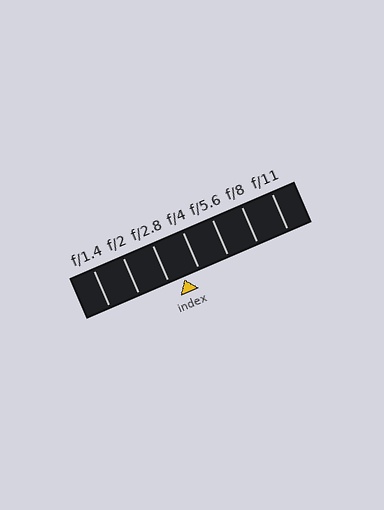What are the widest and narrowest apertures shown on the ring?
The widest aperture shown is f/1.4 and the narrowest is f/11.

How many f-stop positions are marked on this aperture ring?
There are 7 f-stop positions marked.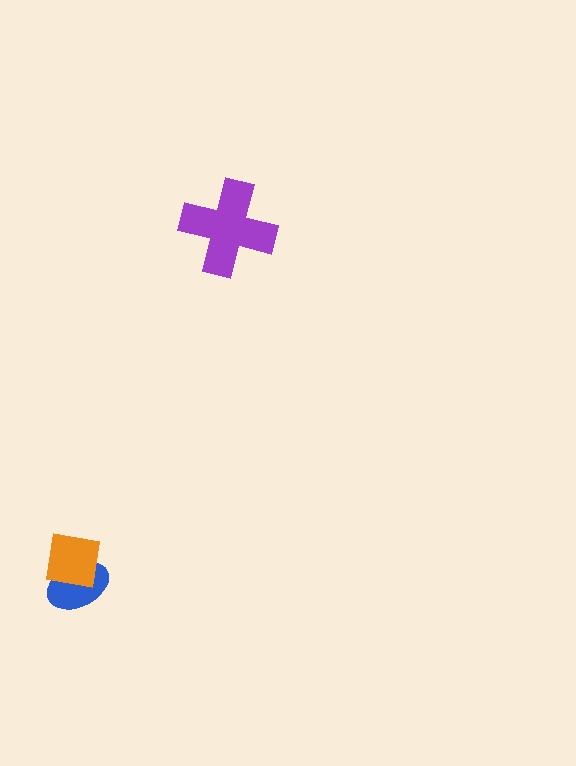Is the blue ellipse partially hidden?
Yes, it is partially covered by another shape.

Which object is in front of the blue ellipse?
The orange square is in front of the blue ellipse.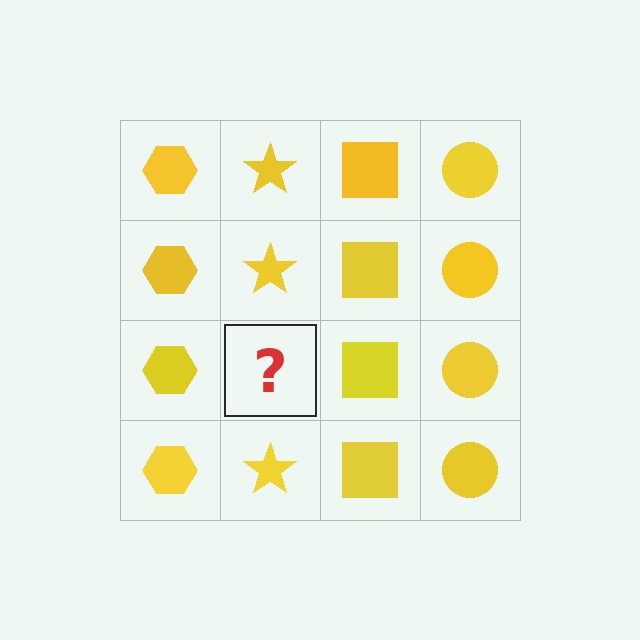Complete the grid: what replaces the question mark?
The question mark should be replaced with a yellow star.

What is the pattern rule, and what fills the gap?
The rule is that each column has a consistent shape. The gap should be filled with a yellow star.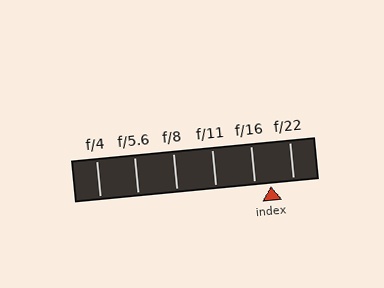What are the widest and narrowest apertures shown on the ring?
The widest aperture shown is f/4 and the narrowest is f/22.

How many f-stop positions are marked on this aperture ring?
There are 6 f-stop positions marked.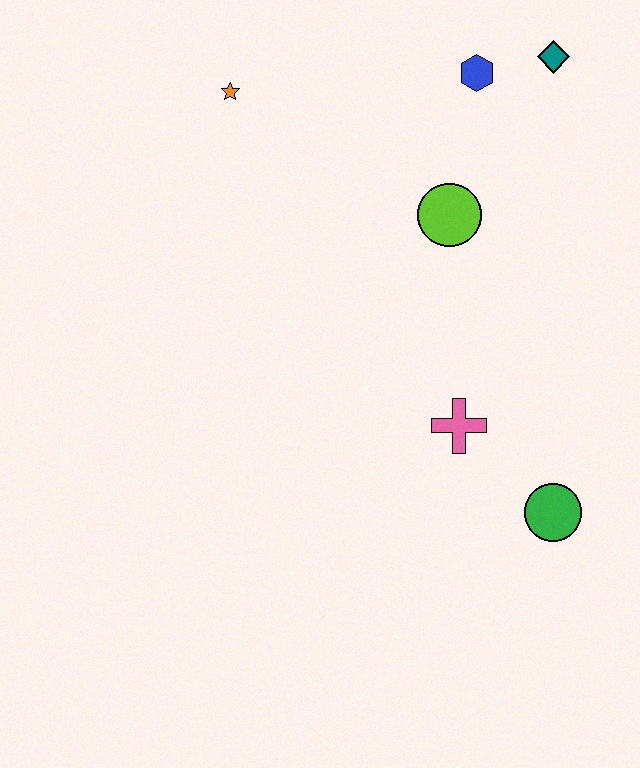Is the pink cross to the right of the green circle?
No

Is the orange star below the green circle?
No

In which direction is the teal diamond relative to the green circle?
The teal diamond is above the green circle.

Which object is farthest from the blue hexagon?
The green circle is farthest from the blue hexagon.